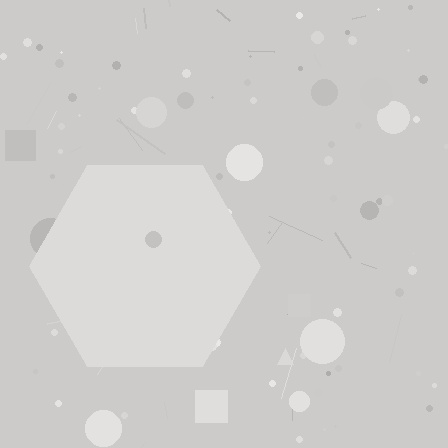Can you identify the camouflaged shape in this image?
The camouflaged shape is a hexagon.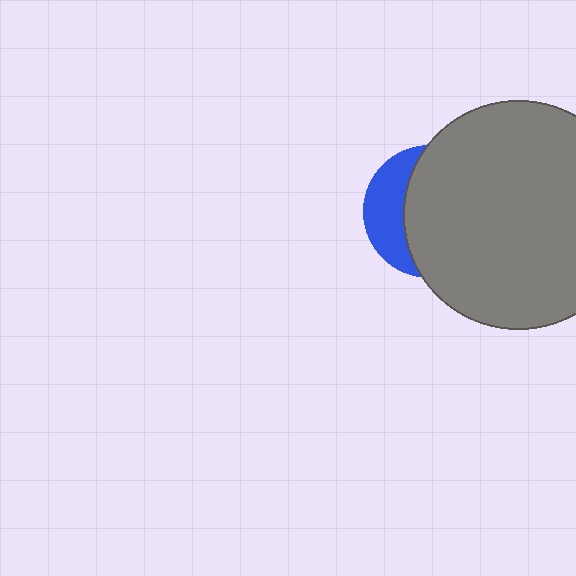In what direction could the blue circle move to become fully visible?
The blue circle could move left. That would shift it out from behind the gray circle entirely.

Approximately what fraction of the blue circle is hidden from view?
Roughly 69% of the blue circle is hidden behind the gray circle.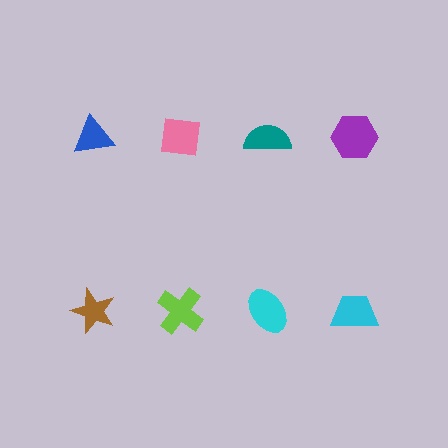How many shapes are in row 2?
4 shapes.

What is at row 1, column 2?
A pink square.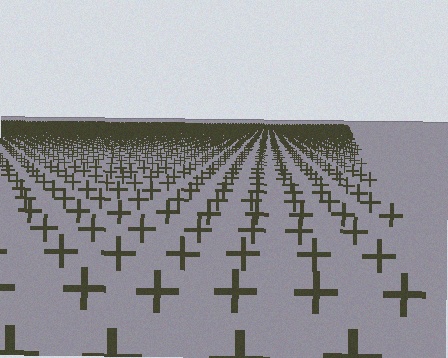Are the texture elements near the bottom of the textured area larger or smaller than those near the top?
Larger. Near the bottom, elements are closer to the viewer and appear at a bigger on-screen size.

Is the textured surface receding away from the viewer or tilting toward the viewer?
The surface is receding away from the viewer. Texture elements get smaller and denser toward the top.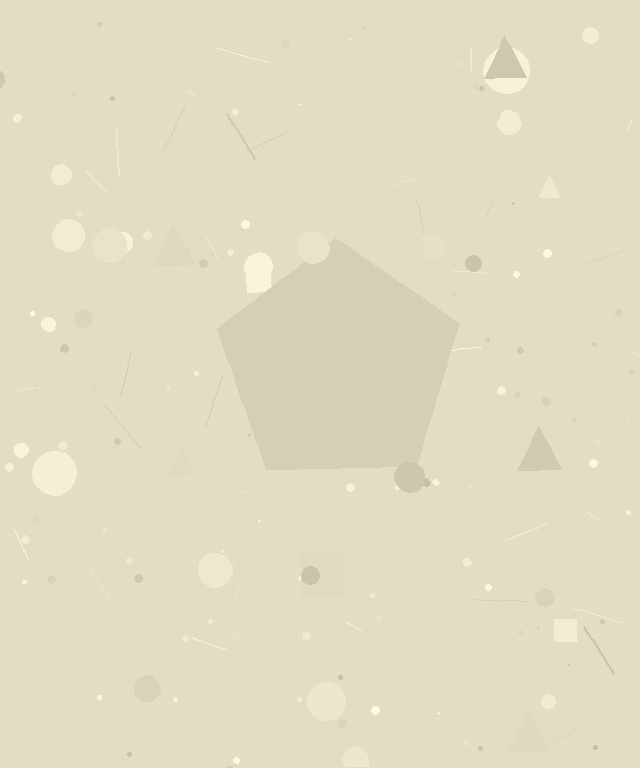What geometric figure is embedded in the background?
A pentagon is embedded in the background.